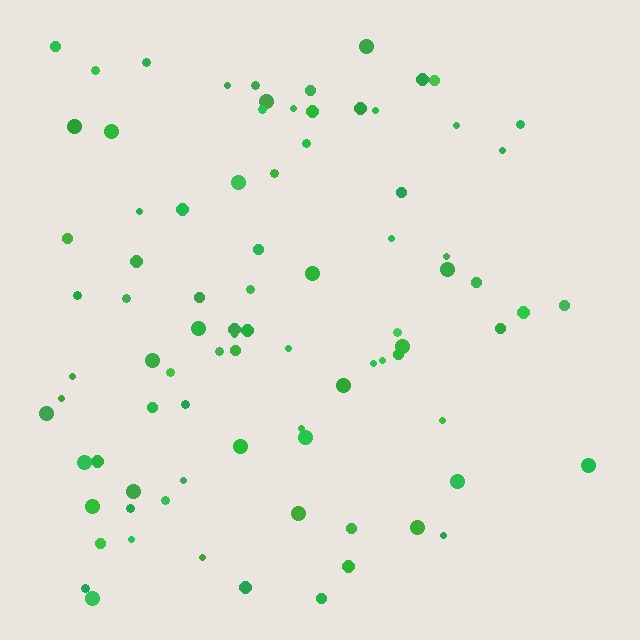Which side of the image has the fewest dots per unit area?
The right.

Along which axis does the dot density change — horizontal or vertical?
Horizontal.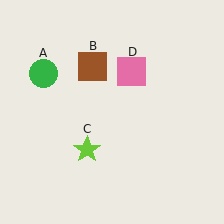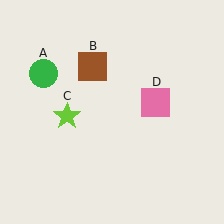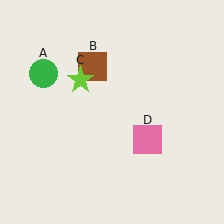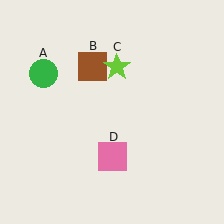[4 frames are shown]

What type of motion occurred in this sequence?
The lime star (object C), pink square (object D) rotated clockwise around the center of the scene.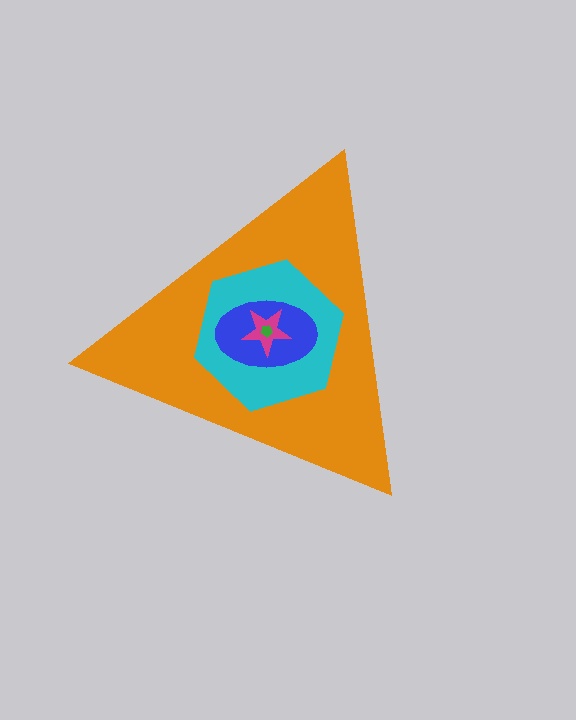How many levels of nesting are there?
5.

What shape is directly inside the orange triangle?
The cyan hexagon.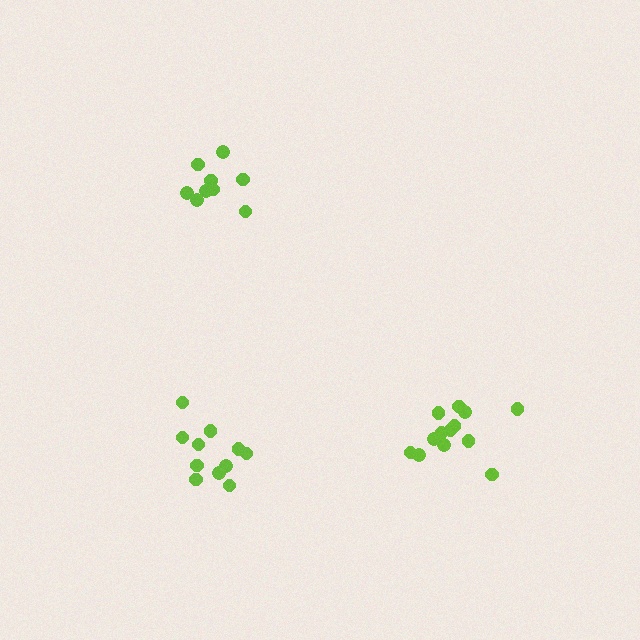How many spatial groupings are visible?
There are 3 spatial groupings.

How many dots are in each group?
Group 1: 11 dots, Group 2: 13 dots, Group 3: 9 dots (33 total).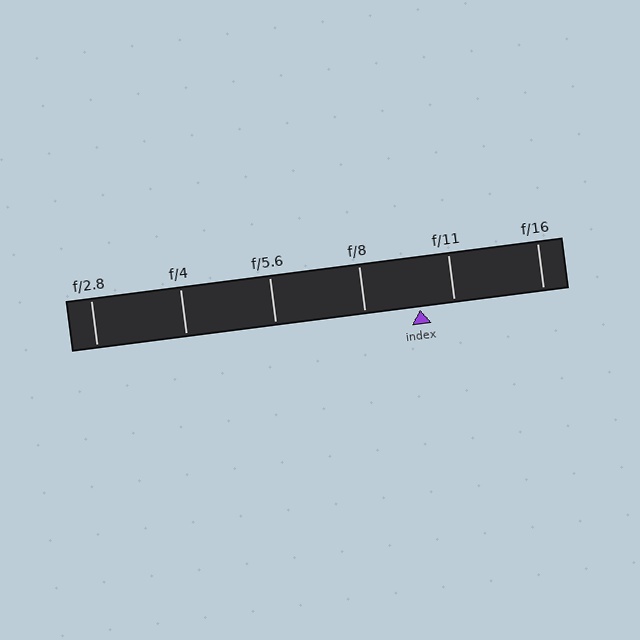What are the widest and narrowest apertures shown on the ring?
The widest aperture shown is f/2.8 and the narrowest is f/16.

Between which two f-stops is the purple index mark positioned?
The index mark is between f/8 and f/11.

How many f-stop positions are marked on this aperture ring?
There are 6 f-stop positions marked.